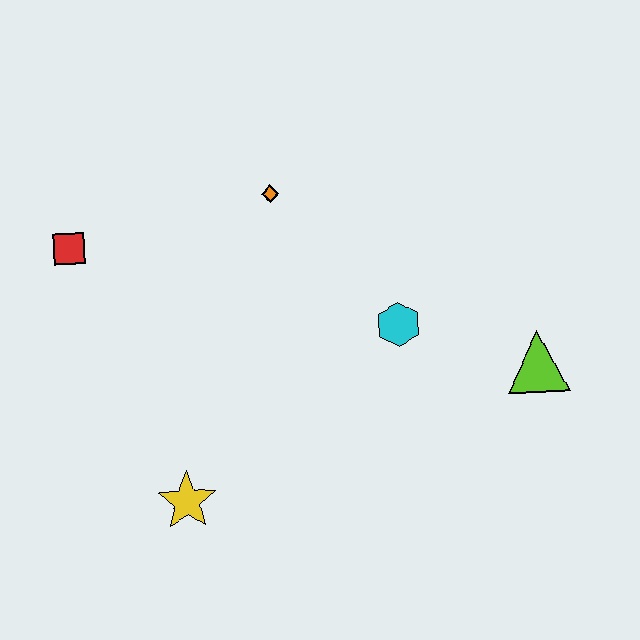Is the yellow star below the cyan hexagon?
Yes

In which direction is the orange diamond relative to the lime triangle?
The orange diamond is to the left of the lime triangle.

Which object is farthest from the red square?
The lime triangle is farthest from the red square.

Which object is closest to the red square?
The orange diamond is closest to the red square.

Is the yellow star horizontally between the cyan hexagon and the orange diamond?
No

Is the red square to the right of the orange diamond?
No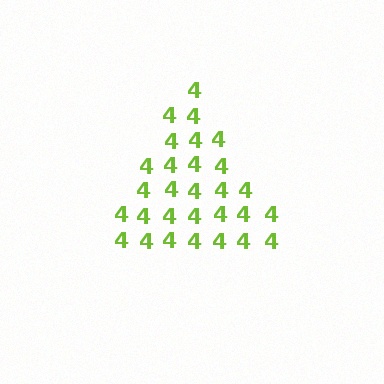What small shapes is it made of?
It is made of small digit 4's.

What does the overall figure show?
The overall figure shows a triangle.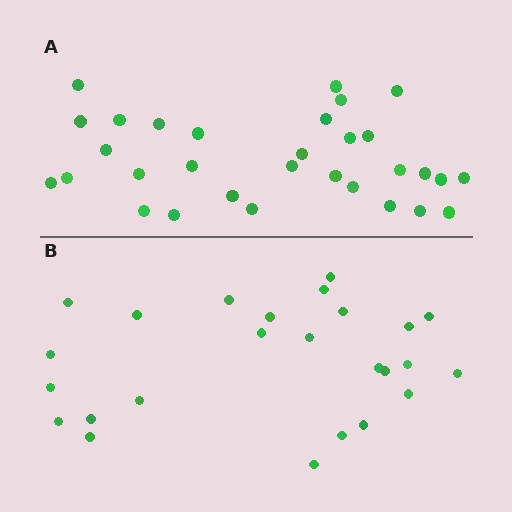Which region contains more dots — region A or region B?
Region A (the top region) has more dots.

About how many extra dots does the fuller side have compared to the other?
Region A has about 6 more dots than region B.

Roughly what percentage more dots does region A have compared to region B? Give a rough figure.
About 25% more.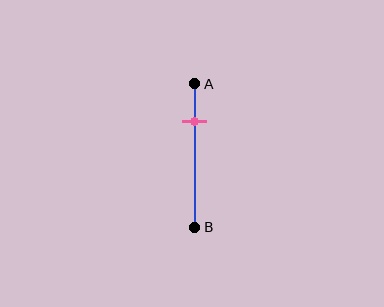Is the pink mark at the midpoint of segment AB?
No, the mark is at about 25% from A, not at the 50% midpoint.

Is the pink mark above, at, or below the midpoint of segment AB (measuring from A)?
The pink mark is above the midpoint of segment AB.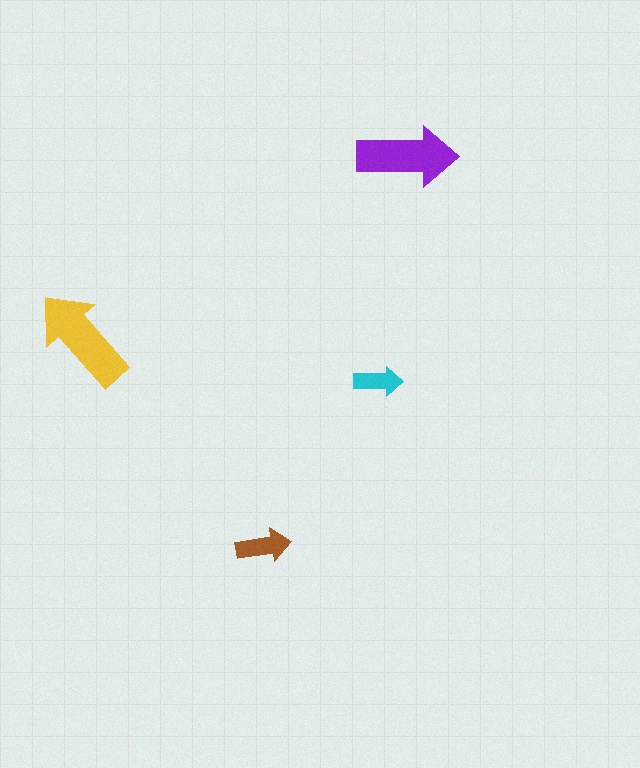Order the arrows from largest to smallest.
the yellow one, the purple one, the brown one, the cyan one.